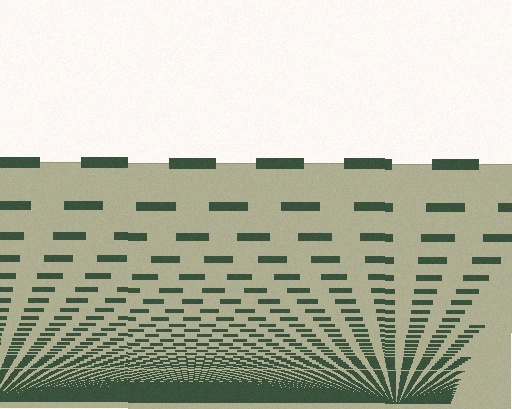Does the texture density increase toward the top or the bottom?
Density increases toward the bottom.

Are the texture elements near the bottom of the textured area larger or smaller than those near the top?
Smaller. The gradient is inverted — elements near the bottom are smaller and denser.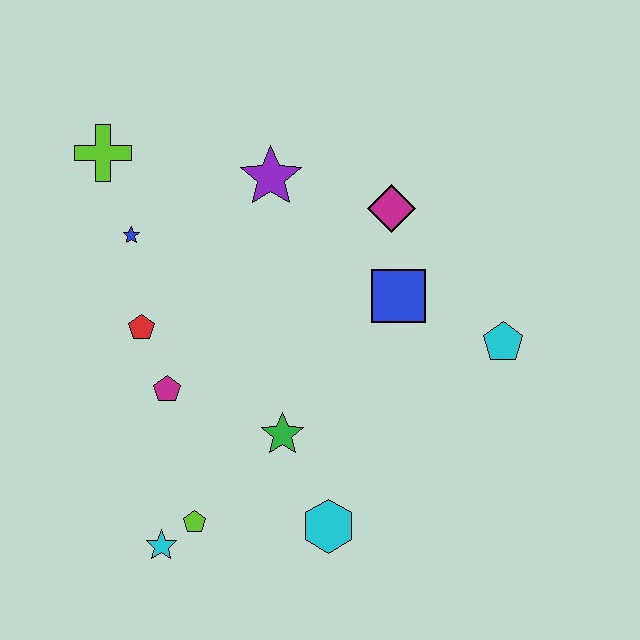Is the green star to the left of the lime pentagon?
No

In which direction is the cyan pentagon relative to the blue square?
The cyan pentagon is to the right of the blue square.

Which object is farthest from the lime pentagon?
The lime cross is farthest from the lime pentagon.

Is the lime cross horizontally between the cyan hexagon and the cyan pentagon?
No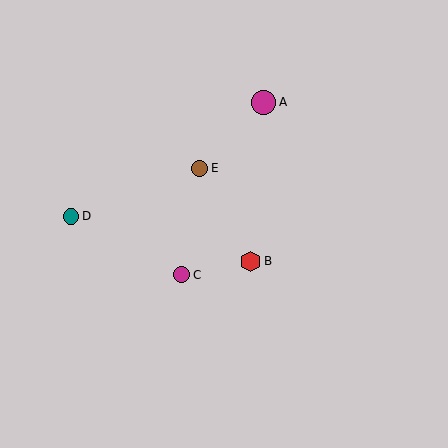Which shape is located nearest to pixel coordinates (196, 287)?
The magenta circle (labeled C) at (182, 275) is nearest to that location.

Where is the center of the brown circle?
The center of the brown circle is at (200, 168).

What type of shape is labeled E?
Shape E is a brown circle.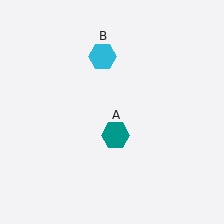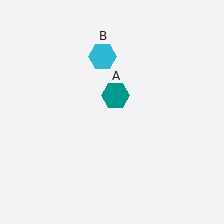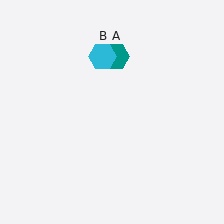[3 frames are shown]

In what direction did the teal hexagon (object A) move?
The teal hexagon (object A) moved up.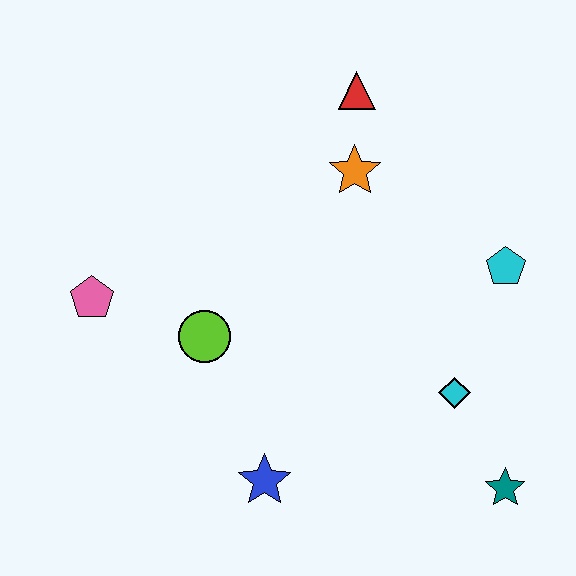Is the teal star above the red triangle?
No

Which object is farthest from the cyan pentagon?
The pink pentagon is farthest from the cyan pentagon.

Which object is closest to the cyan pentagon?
The cyan diamond is closest to the cyan pentagon.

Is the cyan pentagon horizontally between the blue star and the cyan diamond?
No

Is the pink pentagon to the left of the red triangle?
Yes